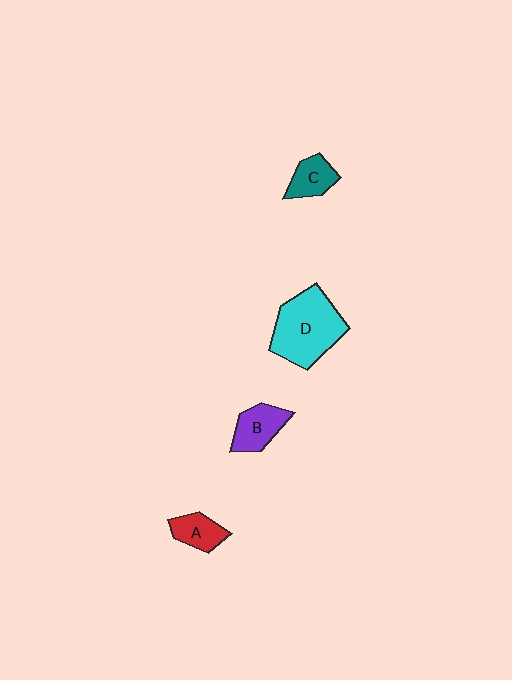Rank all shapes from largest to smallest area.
From largest to smallest: D (cyan), B (purple), C (teal), A (red).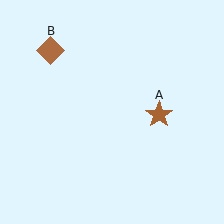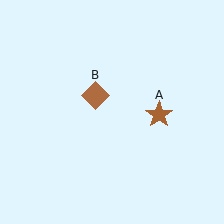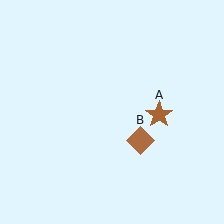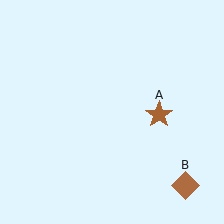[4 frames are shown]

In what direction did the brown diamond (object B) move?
The brown diamond (object B) moved down and to the right.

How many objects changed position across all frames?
1 object changed position: brown diamond (object B).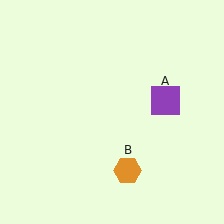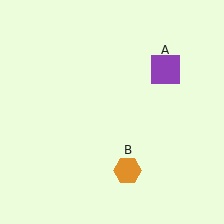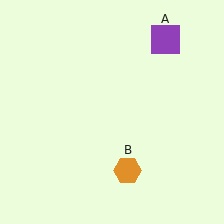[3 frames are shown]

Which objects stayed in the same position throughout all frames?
Orange hexagon (object B) remained stationary.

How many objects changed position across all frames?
1 object changed position: purple square (object A).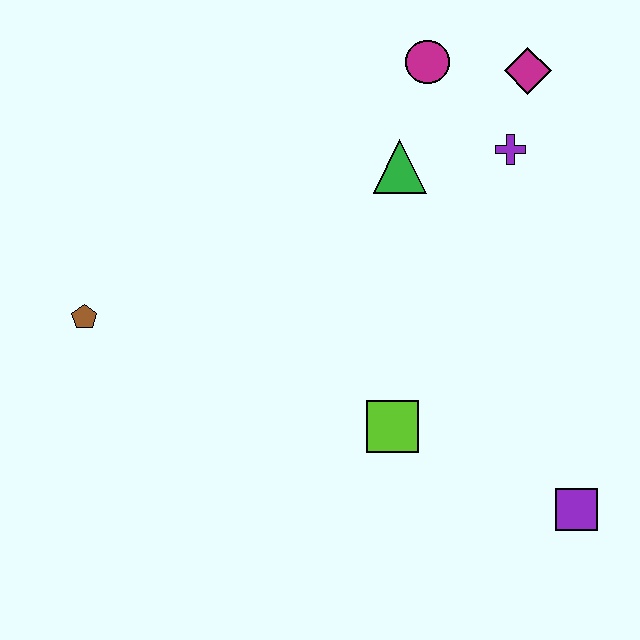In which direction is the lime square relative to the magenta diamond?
The lime square is below the magenta diamond.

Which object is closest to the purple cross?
The magenta diamond is closest to the purple cross.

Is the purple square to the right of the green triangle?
Yes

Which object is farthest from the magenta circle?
The purple square is farthest from the magenta circle.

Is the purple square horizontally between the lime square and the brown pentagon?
No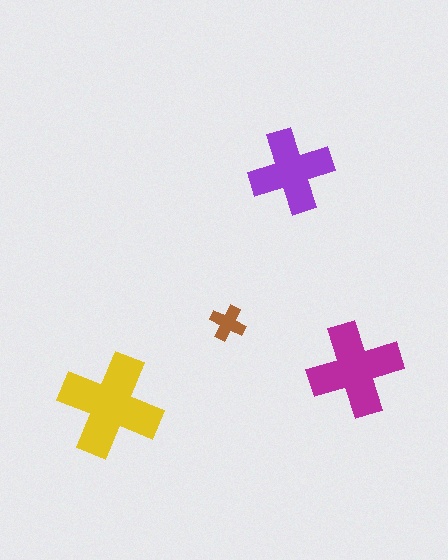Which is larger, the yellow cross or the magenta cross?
The yellow one.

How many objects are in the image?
There are 4 objects in the image.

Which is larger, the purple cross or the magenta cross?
The magenta one.